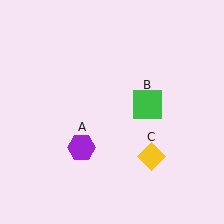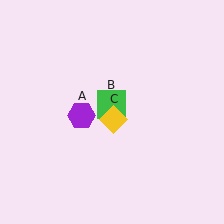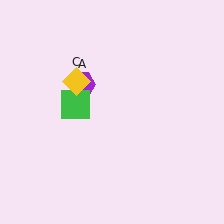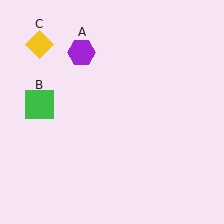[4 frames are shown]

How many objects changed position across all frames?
3 objects changed position: purple hexagon (object A), green square (object B), yellow diamond (object C).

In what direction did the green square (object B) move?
The green square (object B) moved left.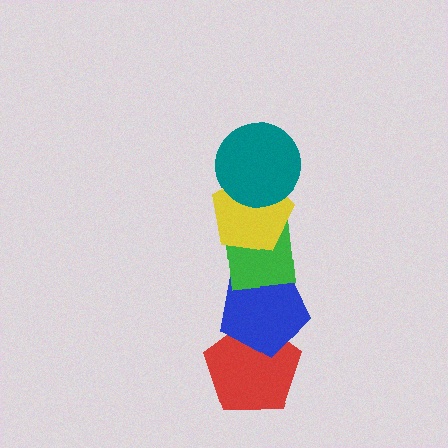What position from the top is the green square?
The green square is 3rd from the top.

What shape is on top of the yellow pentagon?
The teal circle is on top of the yellow pentagon.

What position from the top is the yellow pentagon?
The yellow pentagon is 2nd from the top.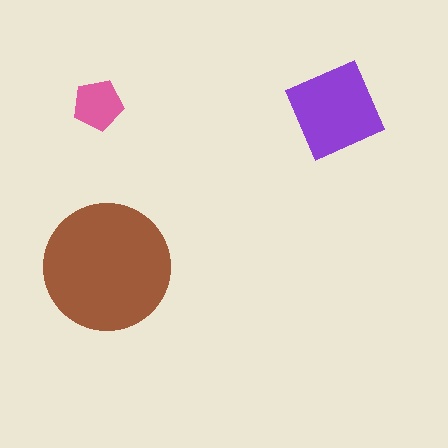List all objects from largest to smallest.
The brown circle, the purple diamond, the pink pentagon.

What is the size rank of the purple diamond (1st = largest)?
2nd.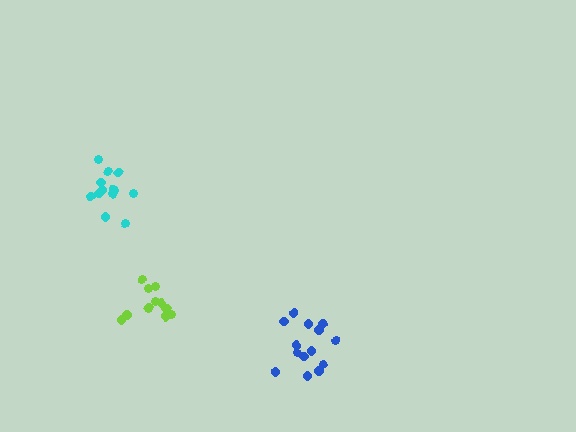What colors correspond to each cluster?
The clusters are colored: lime, cyan, blue.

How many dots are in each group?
Group 1: 12 dots, Group 2: 13 dots, Group 3: 14 dots (39 total).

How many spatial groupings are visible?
There are 3 spatial groupings.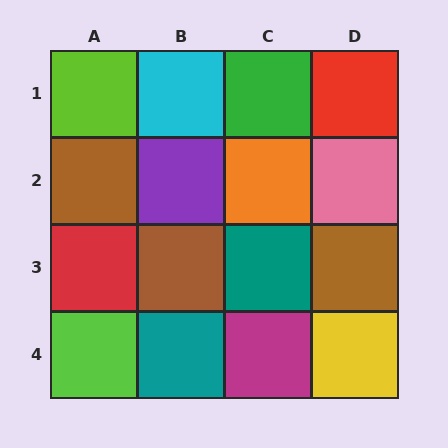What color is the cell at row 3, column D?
Brown.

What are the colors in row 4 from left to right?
Lime, teal, magenta, yellow.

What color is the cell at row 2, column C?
Orange.